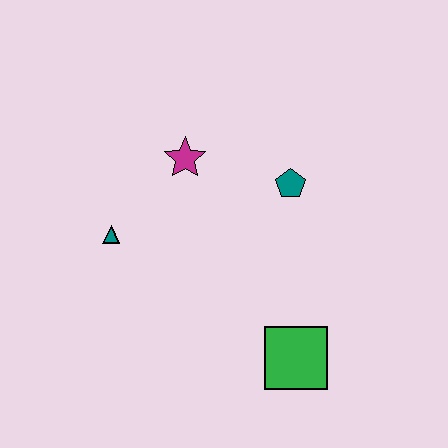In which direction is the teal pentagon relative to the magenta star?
The teal pentagon is to the right of the magenta star.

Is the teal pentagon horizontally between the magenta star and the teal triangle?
No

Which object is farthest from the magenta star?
The green square is farthest from the magenta star.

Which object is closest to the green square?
The teal pentagon is closest to the green square.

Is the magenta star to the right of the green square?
No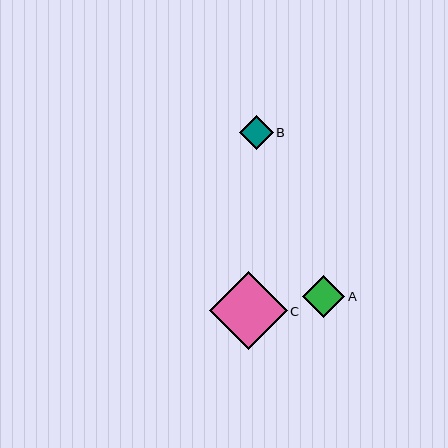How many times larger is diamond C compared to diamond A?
Diamond C is approximately 1.9 times the size of diamond A.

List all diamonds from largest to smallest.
From largest to smallest: C, A, B.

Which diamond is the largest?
Diamond C is the largest with a size of approximately 78 pixels.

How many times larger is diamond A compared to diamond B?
Diamond A is approximately 1.2 times the size of diamond B.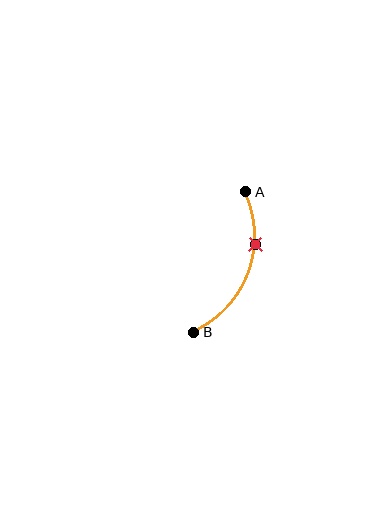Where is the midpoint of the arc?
The arc midpoint is the point on the curve farthest from the straight line joining A and B. It sits to the right of that line.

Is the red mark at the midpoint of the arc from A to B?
No. The red mark lies on the arc but is closer to endpoint A. The arc midpoint would be at the point on the curve equidistant along the arc from both A and B.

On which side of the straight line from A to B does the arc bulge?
The arc bulges to the right of the straight line connecting A and B.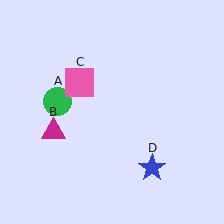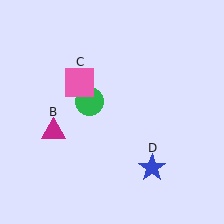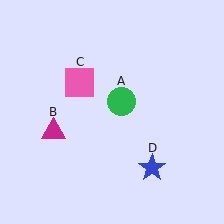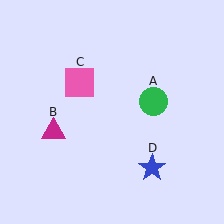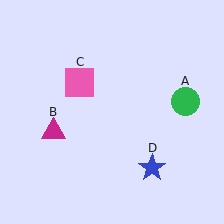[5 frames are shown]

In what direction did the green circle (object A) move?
The green circle (object A) moved right.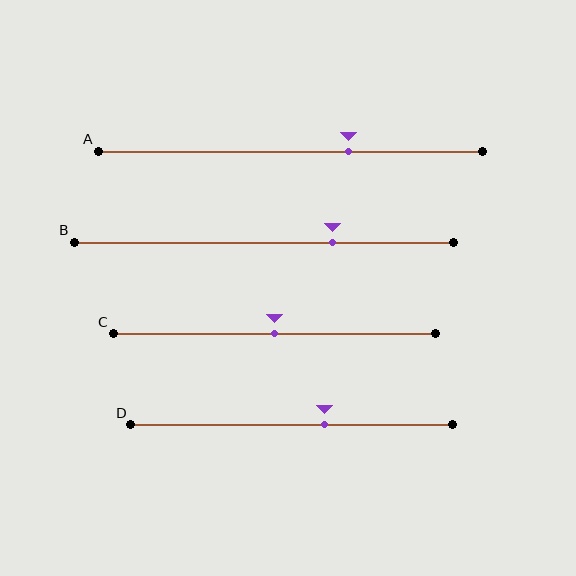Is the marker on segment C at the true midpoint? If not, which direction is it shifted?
Yes, the marker on segment C is at the true midpoint.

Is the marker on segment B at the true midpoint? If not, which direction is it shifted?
No, the marker on segment B is shifted to the right by about 18% of the segment length.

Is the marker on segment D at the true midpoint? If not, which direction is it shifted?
No, the marker on segment D is shifted to the right by about 10% of the segment length.